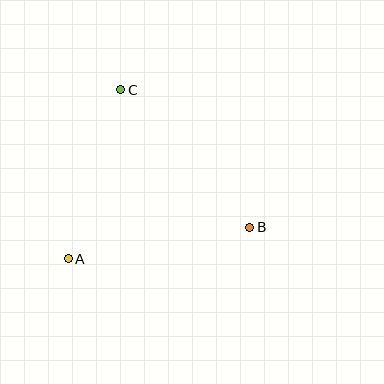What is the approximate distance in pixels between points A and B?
The distance between A and B is approximately 185 pixels.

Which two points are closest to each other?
Points A and C are closest to each other.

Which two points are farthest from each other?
Points B and C are farthest from each other.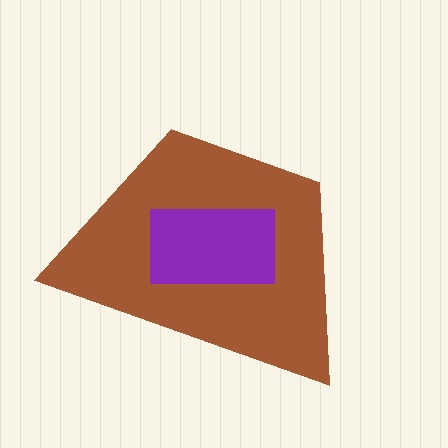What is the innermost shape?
The purple rectangle.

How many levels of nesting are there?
2.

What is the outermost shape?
The brown trapezoid.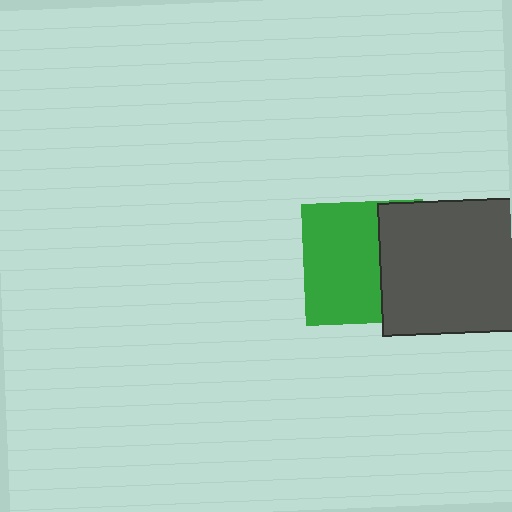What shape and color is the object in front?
The object in front is a dark gray rectangle.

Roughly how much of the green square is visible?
About half of it is visible (roughly 63%).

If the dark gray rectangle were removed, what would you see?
You would see the complete green square.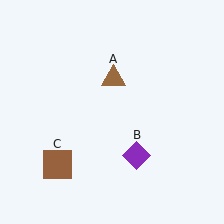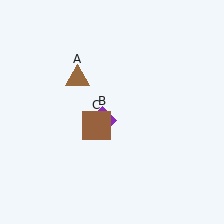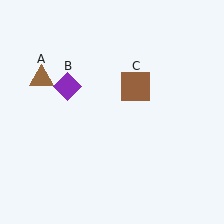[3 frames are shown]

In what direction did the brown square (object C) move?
The brown square (object C) moved up and to the right.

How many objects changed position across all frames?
3 objects changed position: brown triangle (object A), purple diamond (object B), brown square (object C).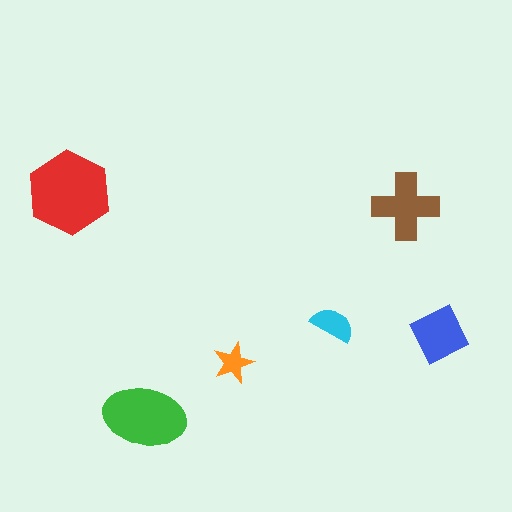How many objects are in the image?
There are 6 objects in the image.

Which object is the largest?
The red hexagon.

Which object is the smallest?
The orange star.